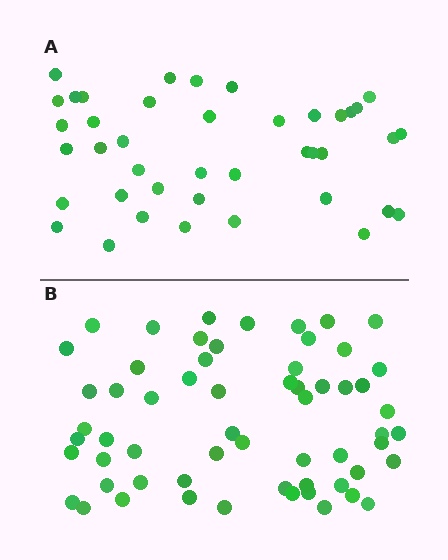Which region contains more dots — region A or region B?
Region B (the bottom region) has more dots.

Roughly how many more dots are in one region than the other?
Region B has approximately 20 more dots than region A.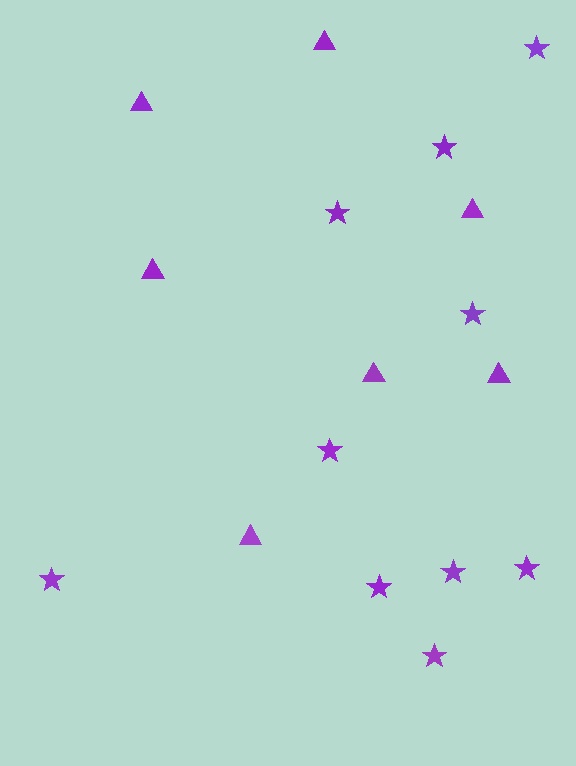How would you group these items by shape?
There are 2 groups: one group of stars (10) and one group of triangles (7).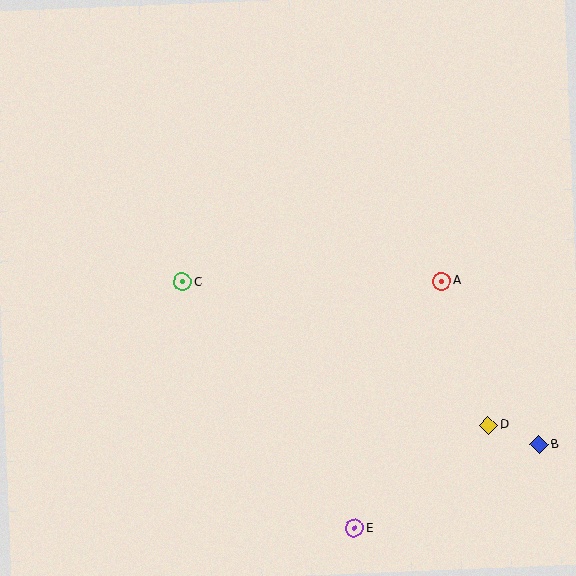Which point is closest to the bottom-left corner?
Point C is closest to the bottom-left corner.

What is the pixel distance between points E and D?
The distance between E and D is 169 pixels.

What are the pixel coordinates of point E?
Point E is at (354, 528).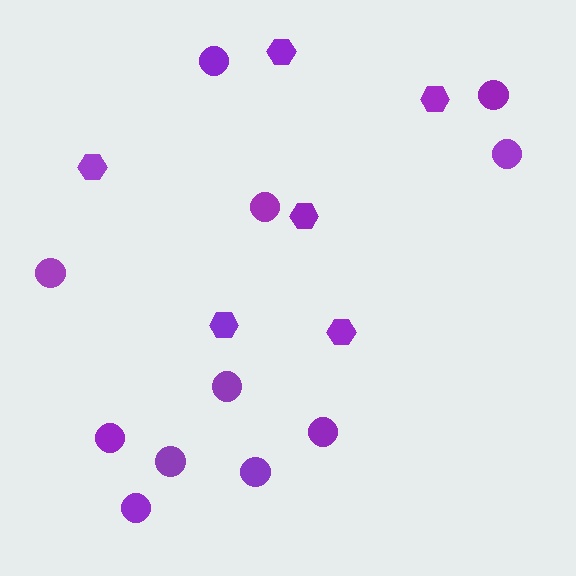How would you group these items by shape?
There are 2 groups: one group of circles (11) and one group of hexagons (6).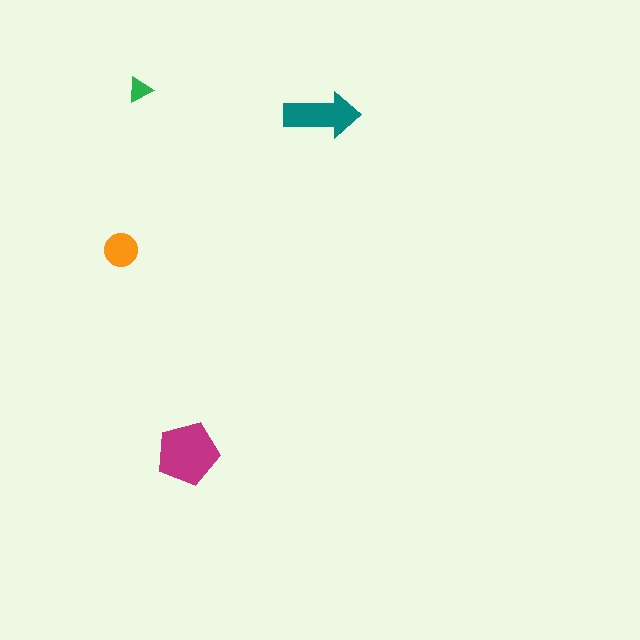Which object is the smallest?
The green triangle.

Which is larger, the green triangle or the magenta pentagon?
The magenta pentagon.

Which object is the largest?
The magenta pentagon.